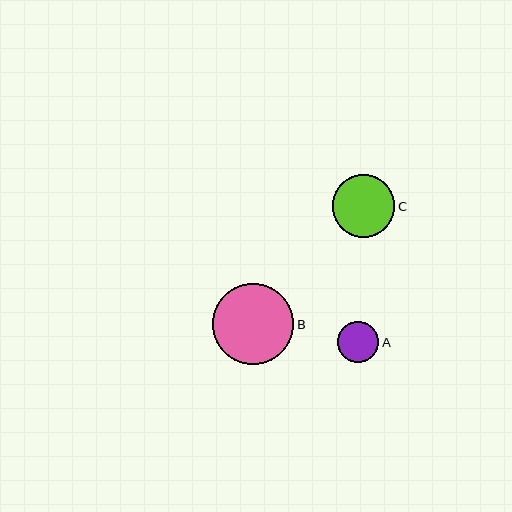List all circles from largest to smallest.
From largest to smallest: B, C, A.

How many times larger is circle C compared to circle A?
Circle C is approximately 1.5 times the size of circle A.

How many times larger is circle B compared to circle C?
Circle B is approximately 1.3 times the size of circle C.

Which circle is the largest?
Circle B is the largest with a size of approximately 81 pixels.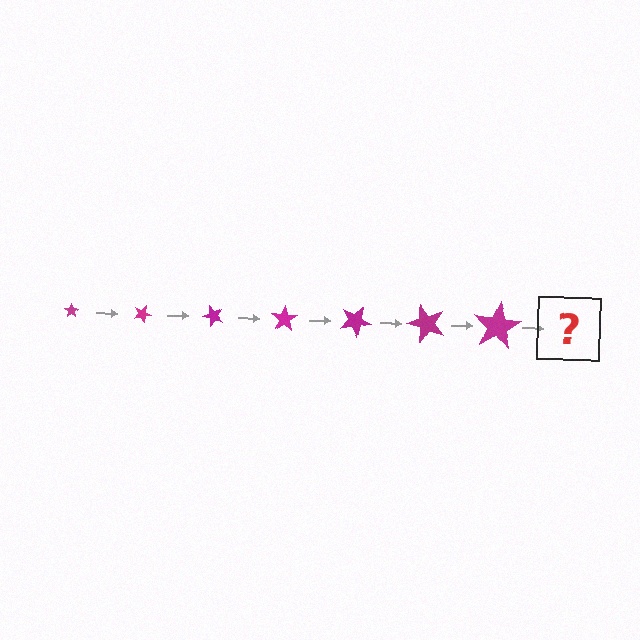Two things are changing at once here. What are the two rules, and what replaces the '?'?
The two rules are that the star grows larger each step and it rotates 25 degrees each step. The '?' should be a star, larger than the previous one and rotated 175 degrees from the start.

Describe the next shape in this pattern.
It should be a star, larger than the previous one and rotated 175 degrees from the start.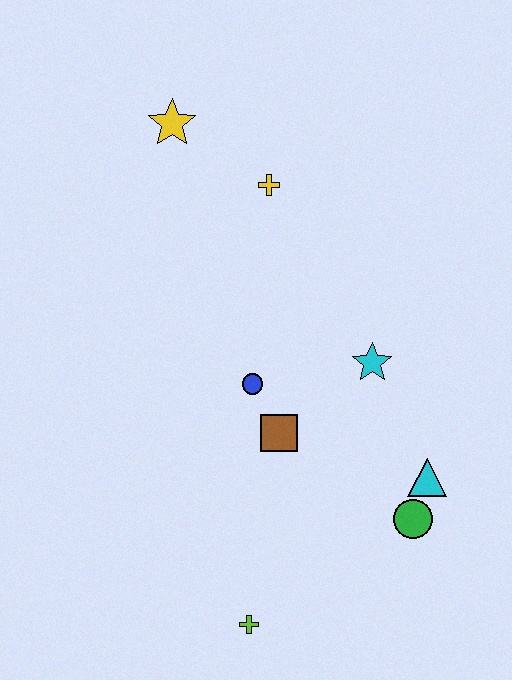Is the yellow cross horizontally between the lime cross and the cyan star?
Yes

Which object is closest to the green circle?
The cyan triangle is closest to the green circle.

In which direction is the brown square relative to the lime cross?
The brown square is above the lime cross.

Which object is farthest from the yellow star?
The lime cross is farthest from the yellow star.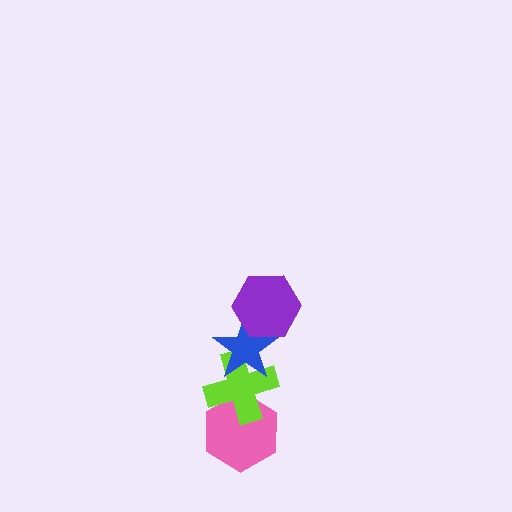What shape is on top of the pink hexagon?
The lime cross is on top of the pink hexagon.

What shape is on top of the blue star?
The purple hexagon is on top of the blue star.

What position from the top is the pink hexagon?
The pink hexagon is 4th from the top.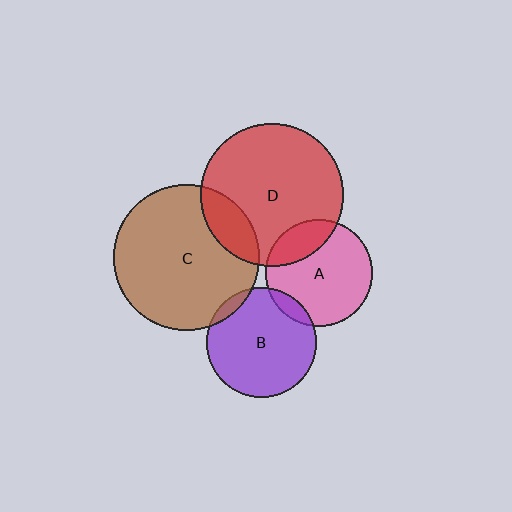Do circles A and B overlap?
Yes.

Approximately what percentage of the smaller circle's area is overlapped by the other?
Approximately 10%.